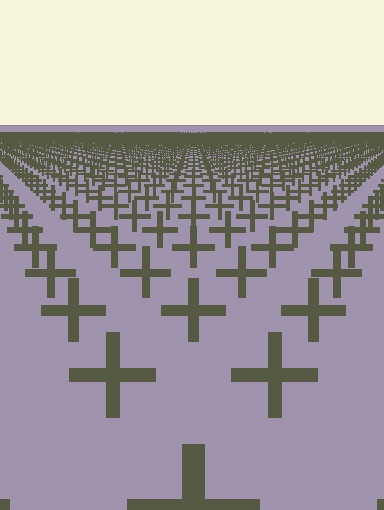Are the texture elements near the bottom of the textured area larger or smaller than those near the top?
Larger. Near the bottom, elements are closer to the viewer and appear at a bigger on-screen size.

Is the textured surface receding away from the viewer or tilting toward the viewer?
The surface is receding away from the viewer. Texture elements get smaller and denser toward the top.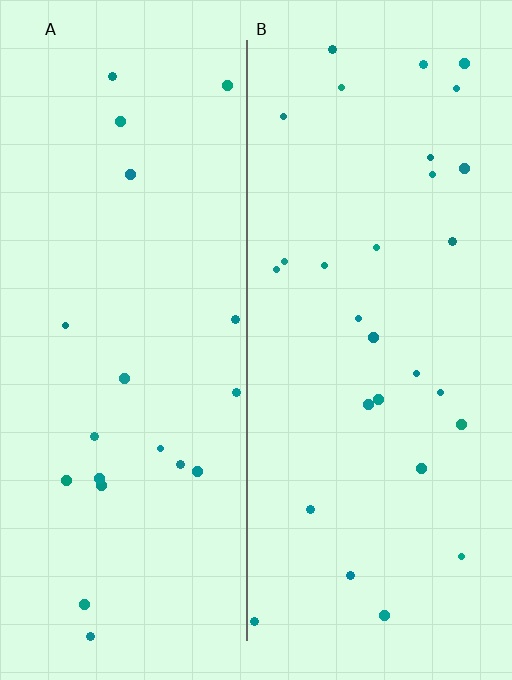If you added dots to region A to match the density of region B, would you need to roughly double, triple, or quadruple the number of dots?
Approximately double.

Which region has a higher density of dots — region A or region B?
B (the right).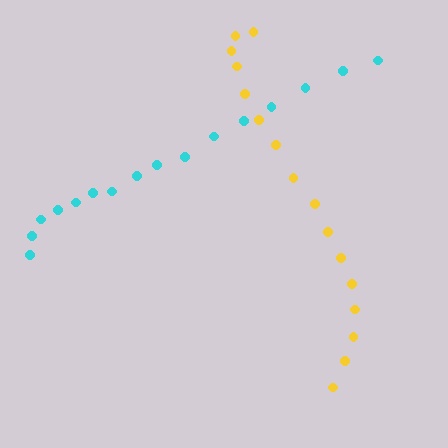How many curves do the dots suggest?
There are 2 distinct paths.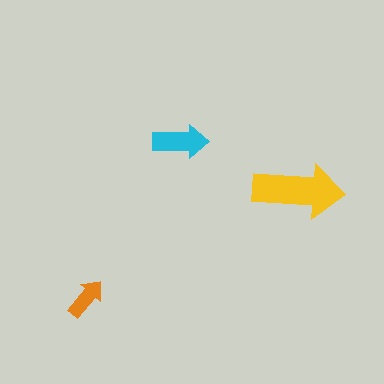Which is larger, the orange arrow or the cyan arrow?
The cyan one.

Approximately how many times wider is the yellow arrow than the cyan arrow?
About 1.5 times wider.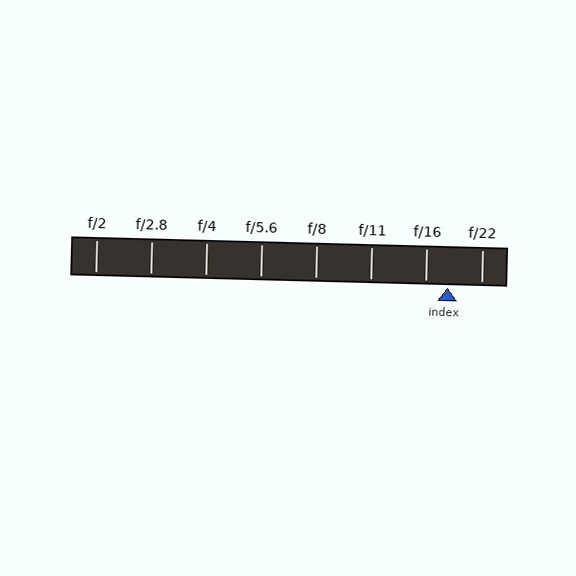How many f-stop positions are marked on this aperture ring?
There are 8 f-stop positions marked.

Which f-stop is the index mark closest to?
The index mark is closest to f/16.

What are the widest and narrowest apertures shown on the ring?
The widest aperture shown is f/2 and the narrowest is f/22.